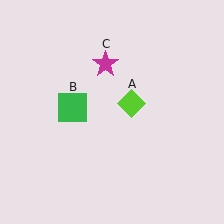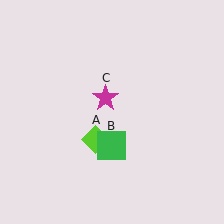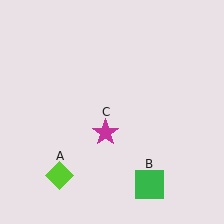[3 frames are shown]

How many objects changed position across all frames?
3 objects changed position: lime diamond (object A), green square (object B), magenta star (object C).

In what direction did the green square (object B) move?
The green square (object B) moved down and to the right.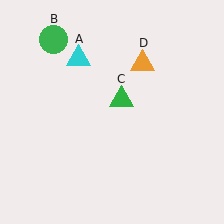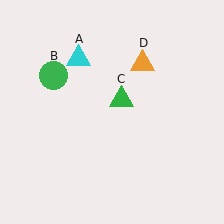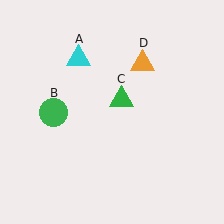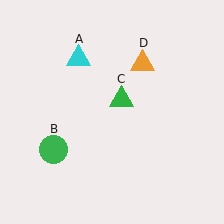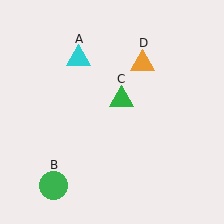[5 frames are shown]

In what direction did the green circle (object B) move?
The green circle (object B) moved down.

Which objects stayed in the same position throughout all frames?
Cyan triangle (object A) and green triangle (object C) and orange triangle (object D) remained stationary.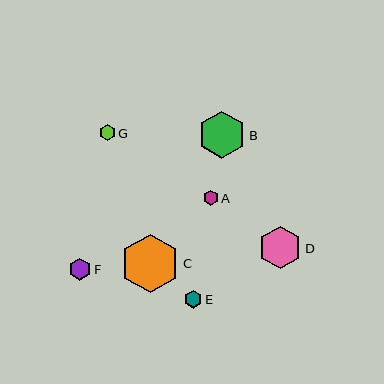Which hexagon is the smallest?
Hexagon A is the smallest with a size of approximately 15 pixels.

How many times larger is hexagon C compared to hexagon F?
Hexagon C is approximately 2.7 times the size of hexagon F.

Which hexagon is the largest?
Hexagon C is the largest with a size of approximately 59 pixels.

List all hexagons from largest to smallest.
From largest to smallest: C, B, D, F, E, G, A.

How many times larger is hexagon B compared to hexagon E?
Hexagon B is approximately 2.6 times the size of hexagon E.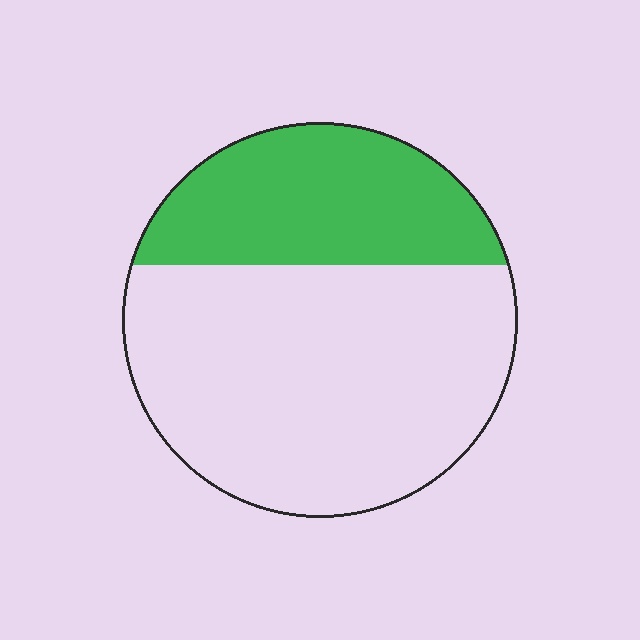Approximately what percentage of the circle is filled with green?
Approximately 35%.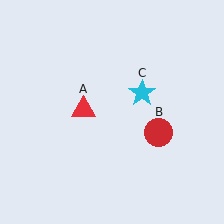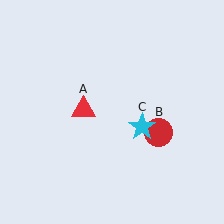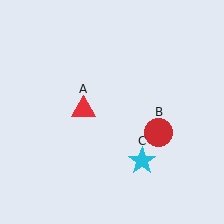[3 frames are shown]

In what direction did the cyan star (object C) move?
The cyan star (object C) moved down.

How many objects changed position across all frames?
1 object changed position: cyan star (object C).